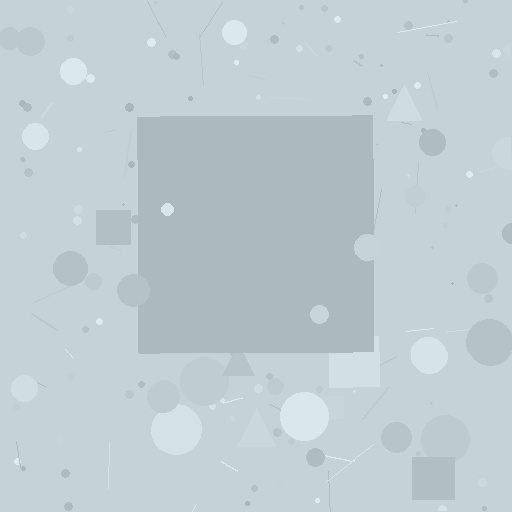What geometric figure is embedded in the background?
A square is embedded in the background.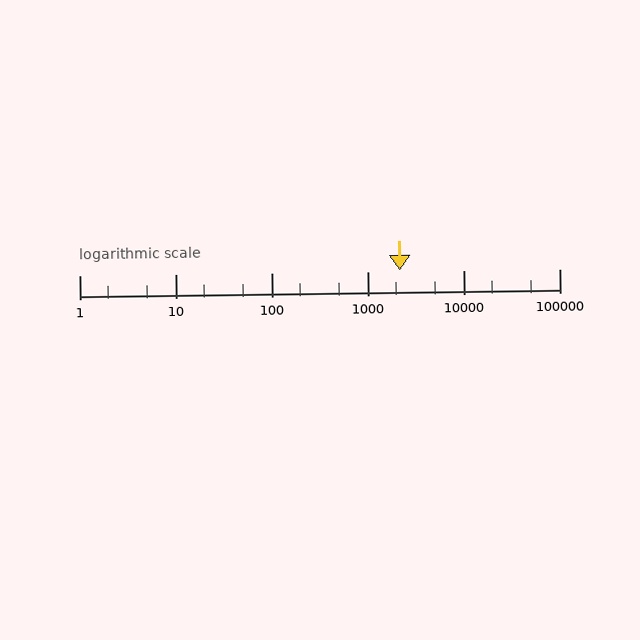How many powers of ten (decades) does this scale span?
The scale spans 5 decades, from 1 to 100000.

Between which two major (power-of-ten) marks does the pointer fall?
The pointer is between 1000 and 10000.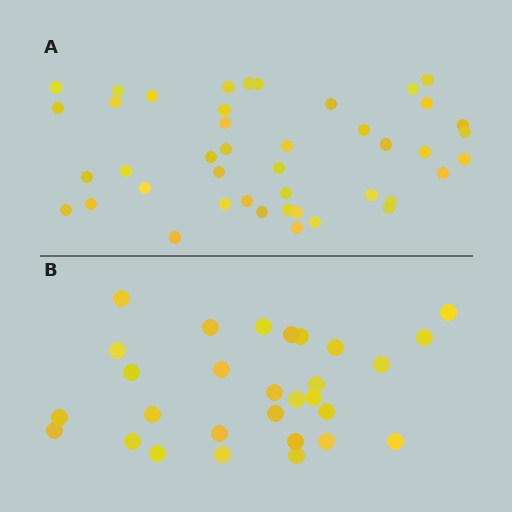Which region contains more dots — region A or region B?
Region A (the top region) has more dots.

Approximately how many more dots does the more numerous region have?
Region A has approximately 15 more dots than region B.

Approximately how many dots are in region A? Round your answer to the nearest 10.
About 40 dots. (The exact count is 43, which rounds to 40.)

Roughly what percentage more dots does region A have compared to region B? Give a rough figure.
About 50% more.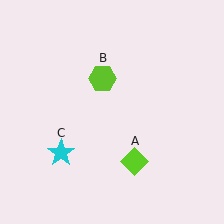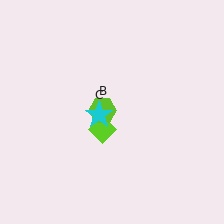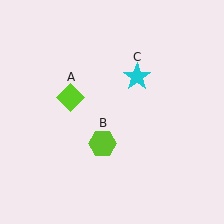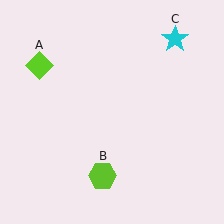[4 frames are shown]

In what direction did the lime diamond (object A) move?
The lime diamond (object A) moved up and to the left.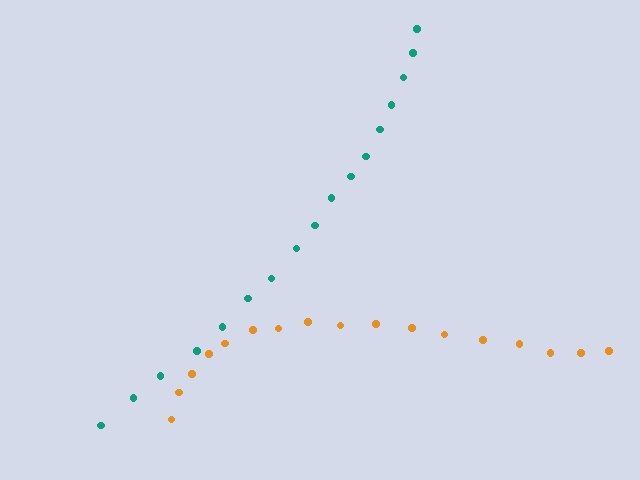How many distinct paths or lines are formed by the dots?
There are 2 distinct paths.